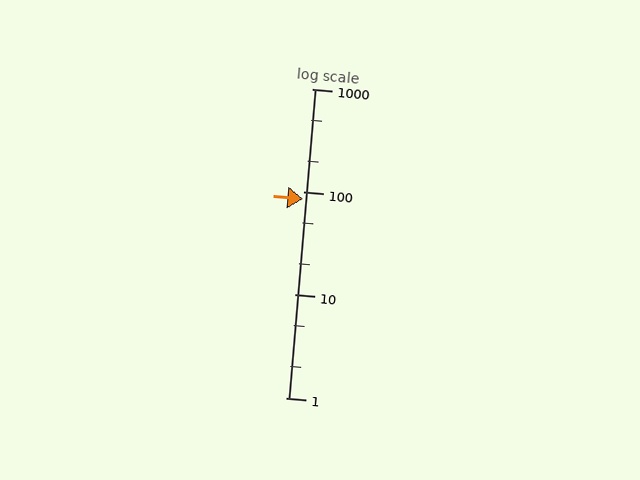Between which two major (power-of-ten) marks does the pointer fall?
The pointer is between 10 and 100.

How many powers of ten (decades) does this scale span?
The scale spans 3 decades, from 1 to 1000.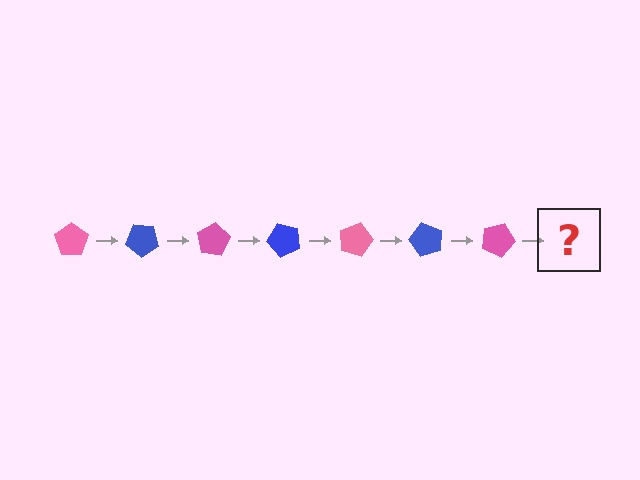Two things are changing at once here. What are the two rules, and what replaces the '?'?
The two rules are that it rotates 40 degrees each step and the color cycles through pink and blue. The '?' should be a blue pentagon, rotated 280 degrees from the start.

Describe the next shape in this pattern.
It should be a blue pentagon, rotated 280 degrees from the start.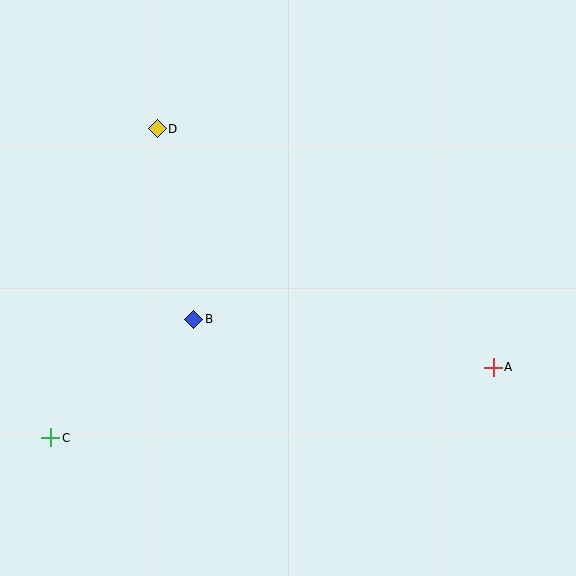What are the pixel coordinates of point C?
Point C is at (51, 438).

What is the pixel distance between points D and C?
The distance between D and C is 327 pixels.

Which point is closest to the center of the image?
Point B at (194, 319) is closest to the center.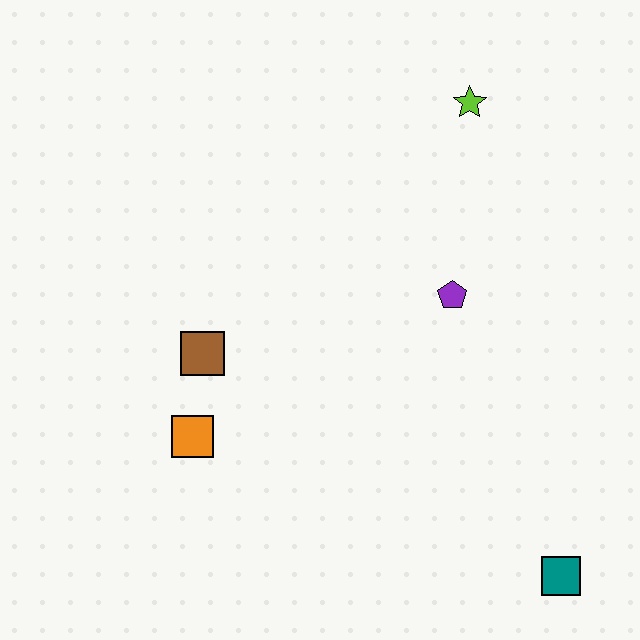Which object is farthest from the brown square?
The teal square is farthest from the brown square.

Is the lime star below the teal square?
No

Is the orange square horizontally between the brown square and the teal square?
No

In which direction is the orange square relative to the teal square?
The orange square is to the left of the teal square.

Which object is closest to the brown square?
The orange square is closest to the brown square.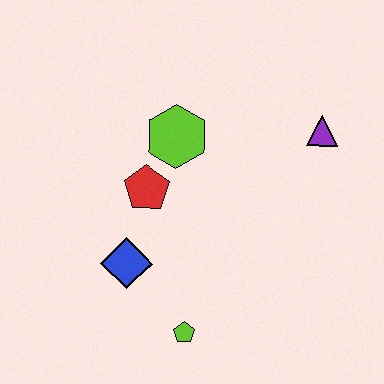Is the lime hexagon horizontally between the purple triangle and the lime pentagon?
No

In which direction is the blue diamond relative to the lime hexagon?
The blue diamond is below the lime hexagon.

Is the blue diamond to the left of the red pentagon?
Yes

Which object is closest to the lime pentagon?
The blue diamond is closest to the lime pentagon.